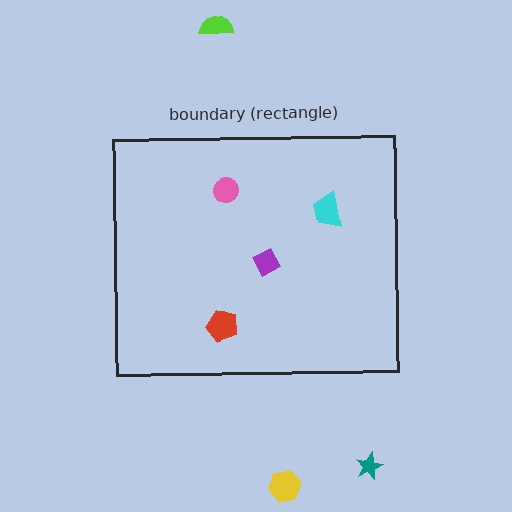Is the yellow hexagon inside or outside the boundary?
Outside.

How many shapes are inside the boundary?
4 inside, 3 outside.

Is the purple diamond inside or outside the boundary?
Inside.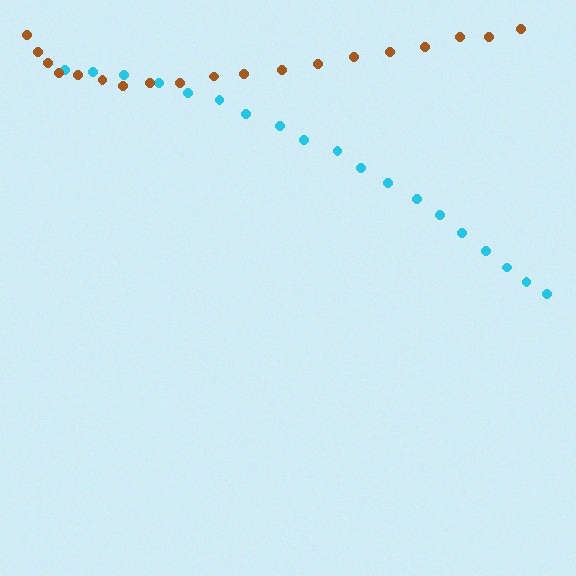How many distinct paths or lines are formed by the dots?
There are 2 distinct paths.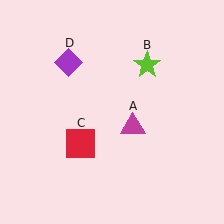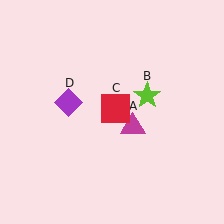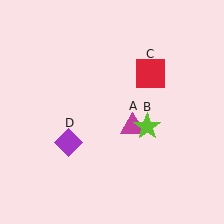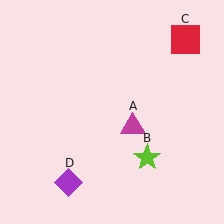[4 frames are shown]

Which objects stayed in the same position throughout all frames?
Magenta triangle (object A) remained stationary.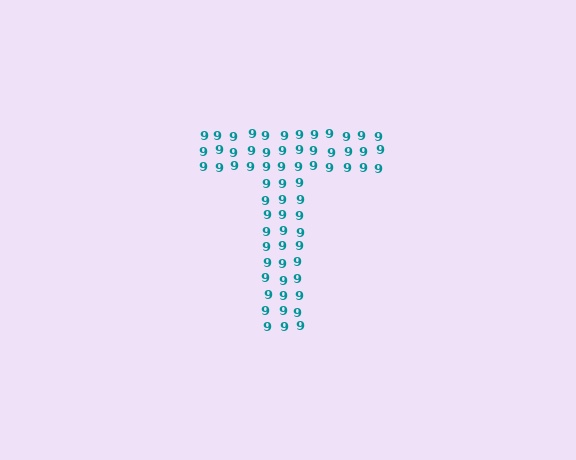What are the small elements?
The small elements are digit 9's.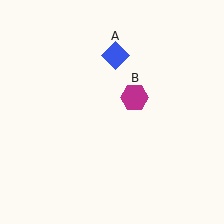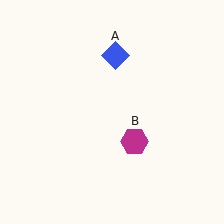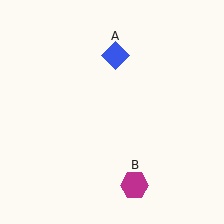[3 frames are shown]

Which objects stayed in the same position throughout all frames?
Blue diamond (object A) remained stationary.